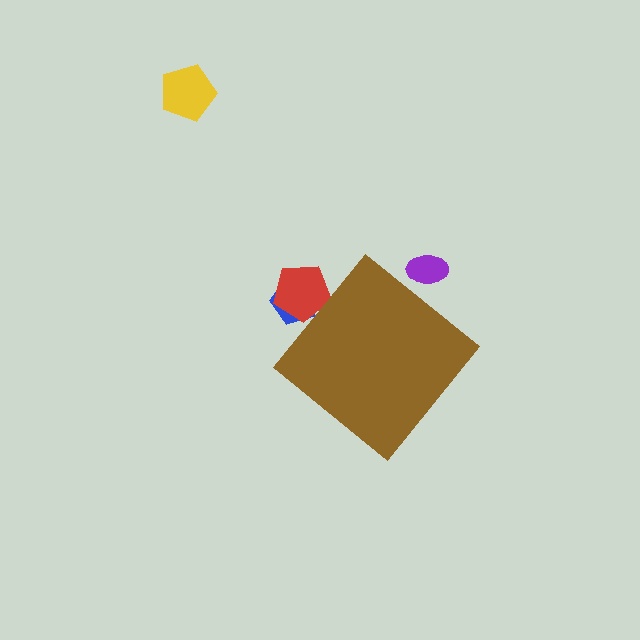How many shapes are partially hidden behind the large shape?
3 shapes are partially hidden.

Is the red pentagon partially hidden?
Yes, the red pentagon is partially hidden behind the brown diamond.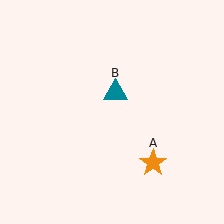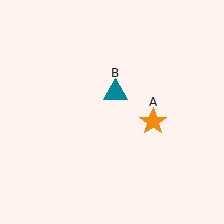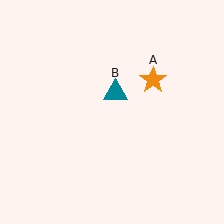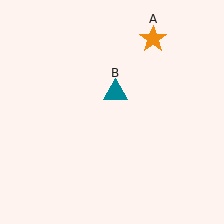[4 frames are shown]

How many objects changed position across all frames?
1 object changed position: orange star (object A).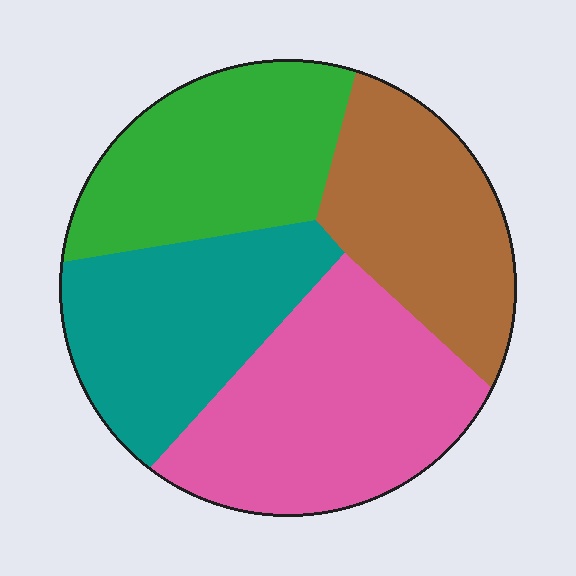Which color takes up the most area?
Pink, at roughly 30%.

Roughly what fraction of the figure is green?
Green covers roughly 25% of the figure.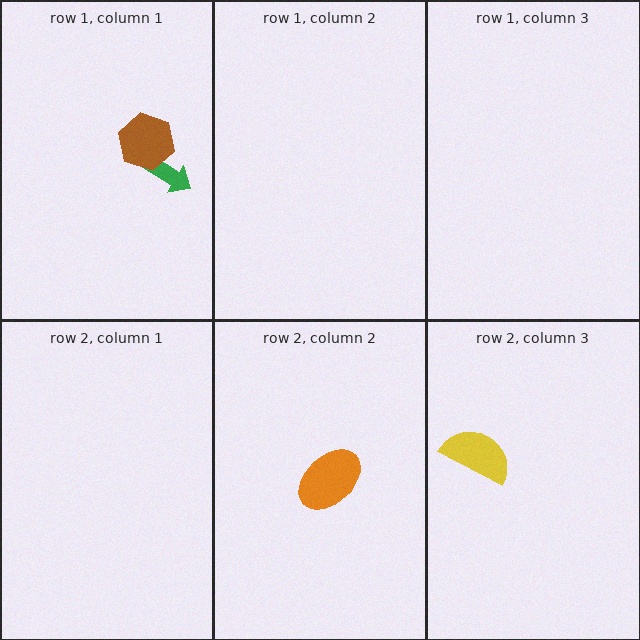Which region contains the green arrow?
The row 1, column 1 region.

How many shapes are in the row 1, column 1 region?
2.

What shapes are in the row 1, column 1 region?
The green arrow, the brown hexagon.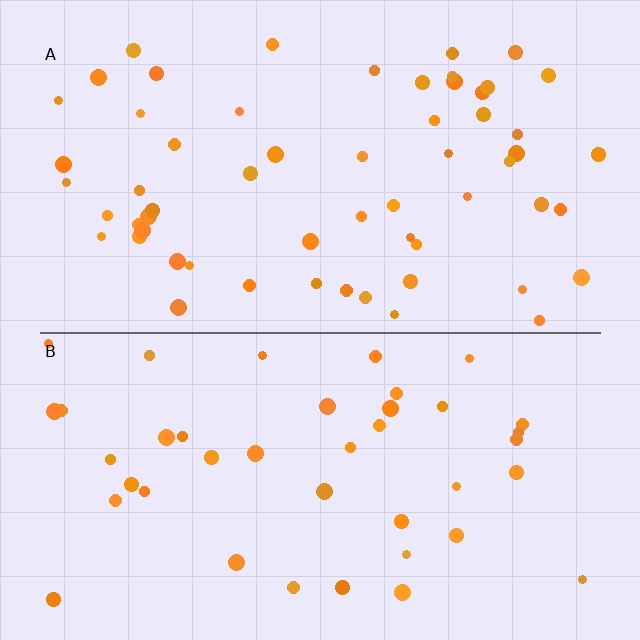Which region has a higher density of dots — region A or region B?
A (the top).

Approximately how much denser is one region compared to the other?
Approximately 1.4× — region A over region B.